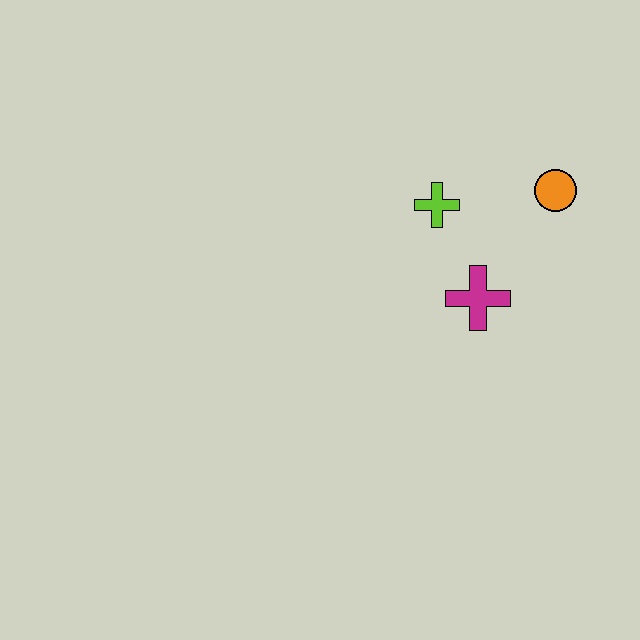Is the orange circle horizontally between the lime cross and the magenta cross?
No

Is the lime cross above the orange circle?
No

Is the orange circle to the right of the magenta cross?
Yes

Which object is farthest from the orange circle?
The magenta cross is farthest from the orange circle.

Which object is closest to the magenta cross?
The lime cross is closest to the magenta cross.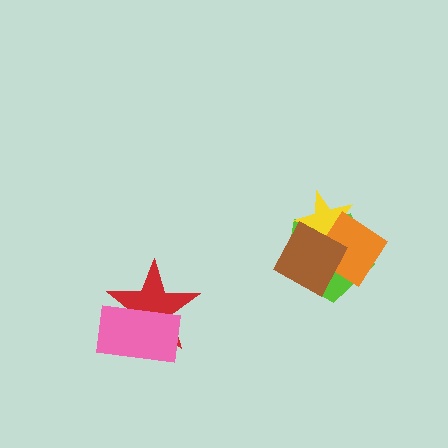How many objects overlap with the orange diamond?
3 objects overlap with the orange diamond.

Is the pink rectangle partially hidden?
No, no other shape covers it.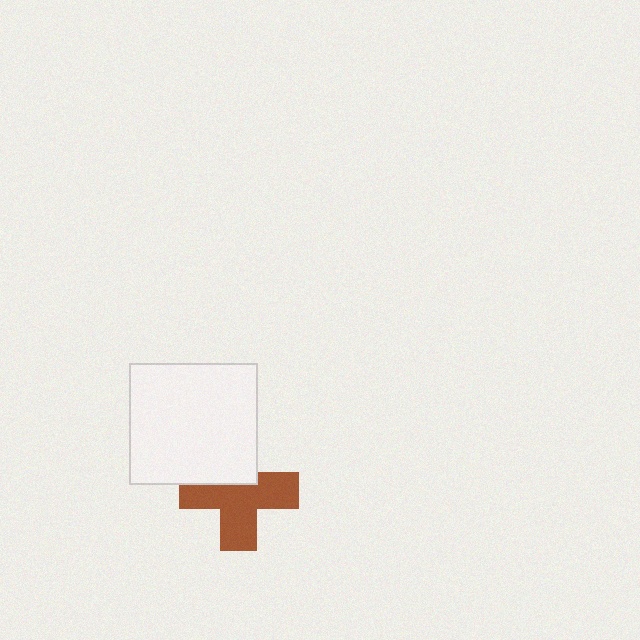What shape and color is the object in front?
The object in front is a white rectangle.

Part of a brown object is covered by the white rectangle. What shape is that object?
It is a cross.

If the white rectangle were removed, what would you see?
You would see the complete brown cross.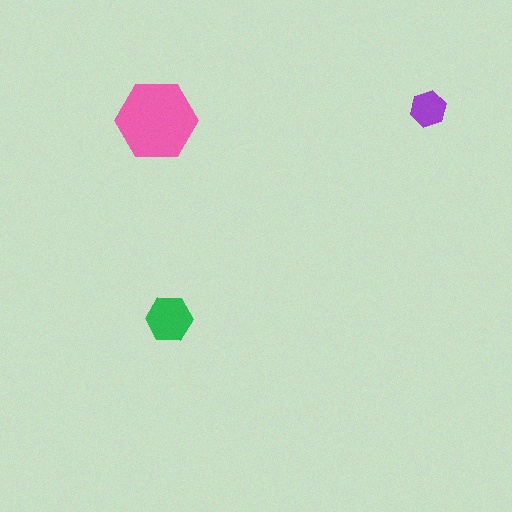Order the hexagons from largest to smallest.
the pink one, the green one, the purple one.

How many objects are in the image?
There are 3 objects in the image.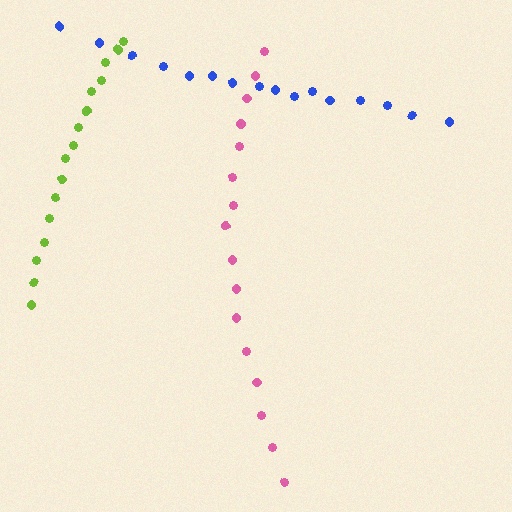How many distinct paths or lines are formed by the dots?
There are 3 distinct paths.